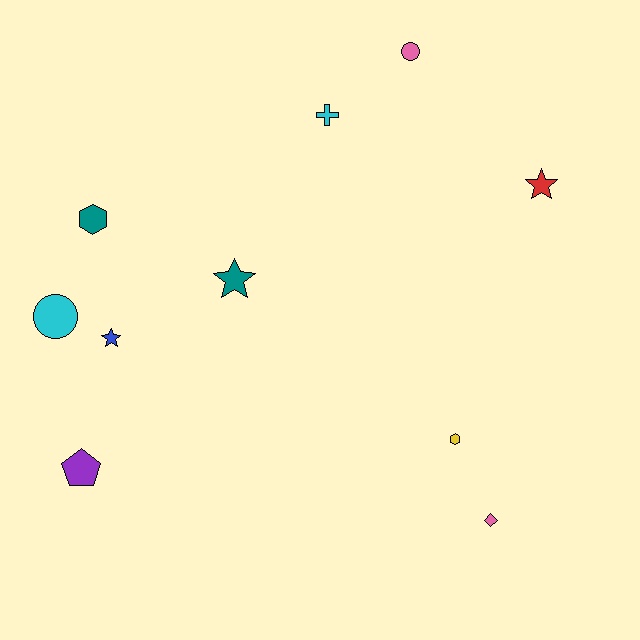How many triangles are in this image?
There are no triangles.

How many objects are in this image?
There are 10 objects.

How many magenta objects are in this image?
There are no magenta objects.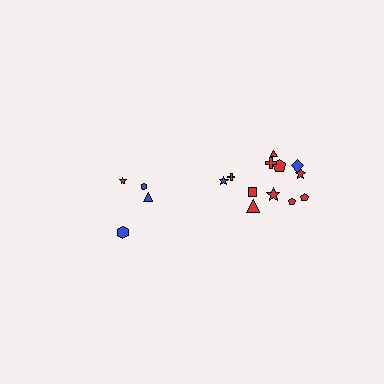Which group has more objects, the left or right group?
The right group.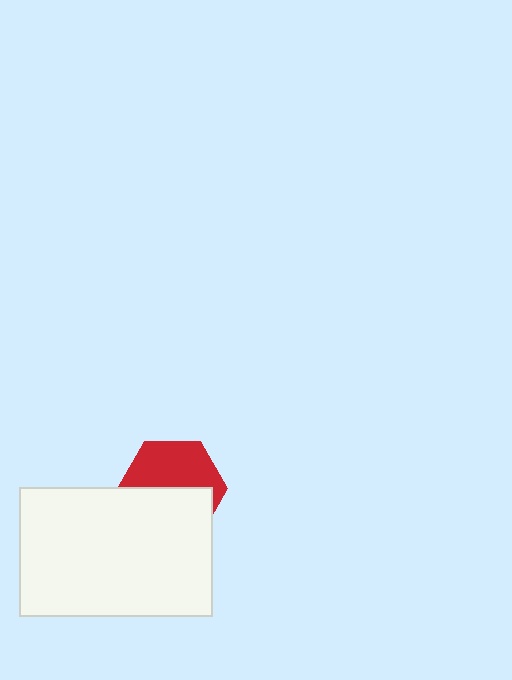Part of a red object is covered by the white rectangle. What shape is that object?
It is a hexagon.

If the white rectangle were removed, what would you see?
You would see the complete red hexagon.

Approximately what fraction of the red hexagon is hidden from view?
Roughly 50% of the red hexagon is hidden behind the white rectangle.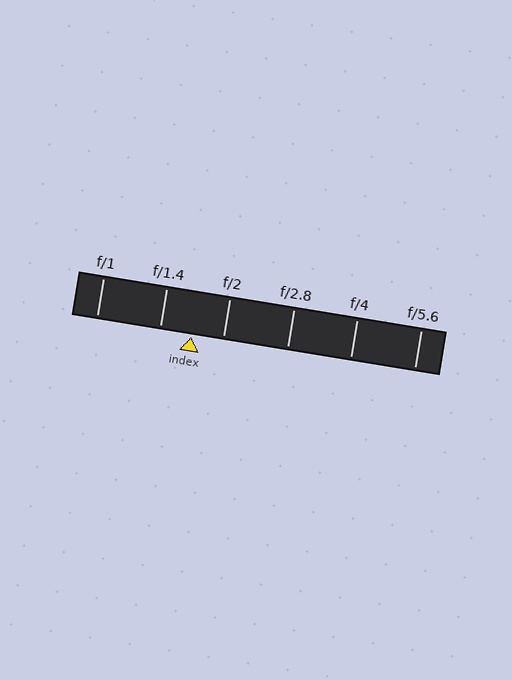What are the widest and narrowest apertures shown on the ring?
The widest aperture shown is f/1 and the narrowest is f/5.6.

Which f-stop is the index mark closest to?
The index mark is closest to f/1.4.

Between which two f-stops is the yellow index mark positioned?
The index mark is between f/1.4 and f/2.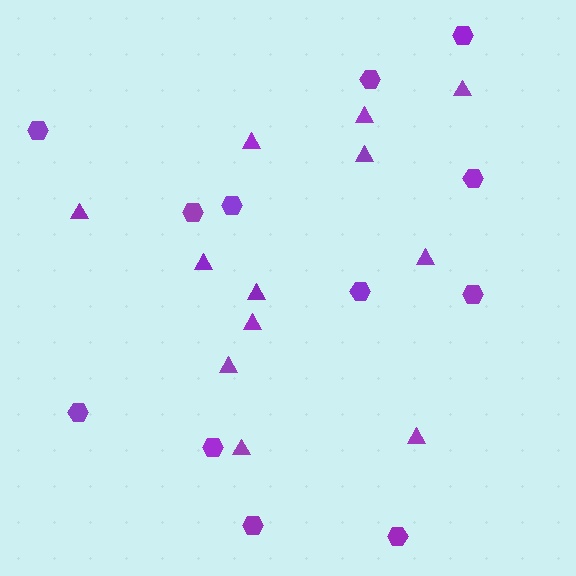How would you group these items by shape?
There are 2 groups: one group of hexagons (12) and one group of triangles (12).